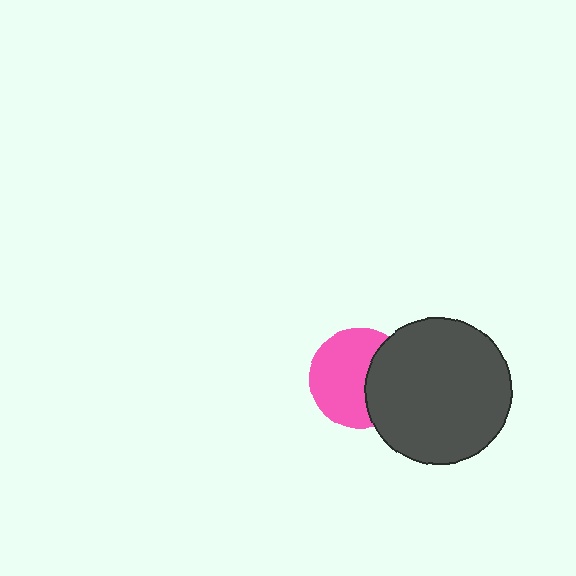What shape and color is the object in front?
The object in front is a dark gray circle.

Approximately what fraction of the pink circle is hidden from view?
Roughly 36% of the pink circle is hidden behind the dark gray circle.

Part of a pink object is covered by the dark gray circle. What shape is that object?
It is a circle.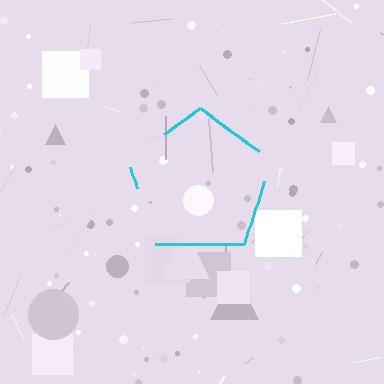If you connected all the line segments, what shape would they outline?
They would outline a pentagon.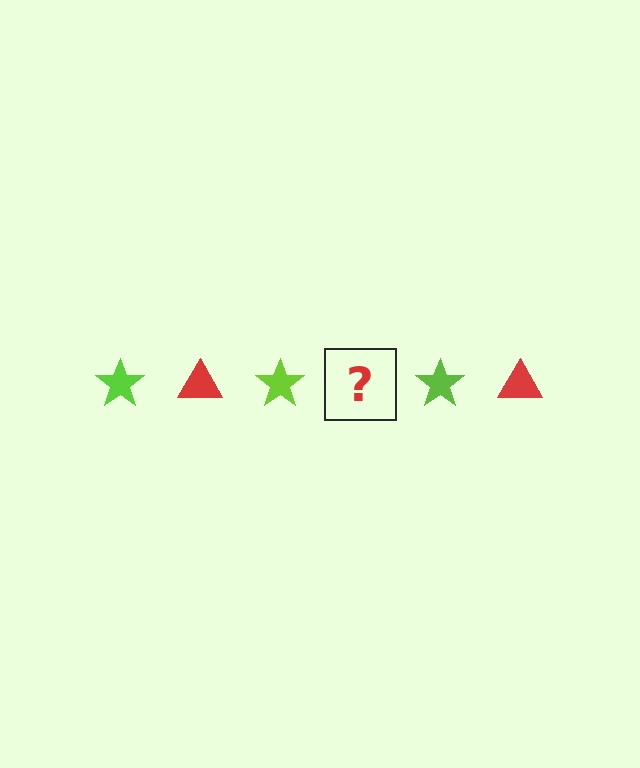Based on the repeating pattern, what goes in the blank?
The blank should be a red triangle.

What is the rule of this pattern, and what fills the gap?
The rule is that the pattern alternates between lime star and red triangle. The gap should be filled with a red triangle.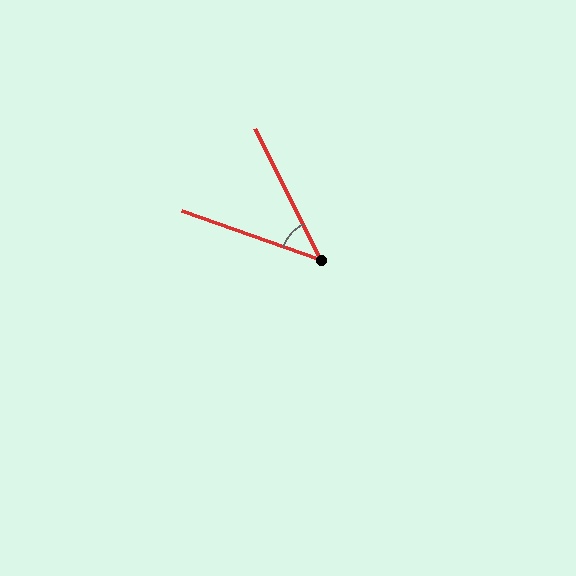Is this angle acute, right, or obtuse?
It is acute.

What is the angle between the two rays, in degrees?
Approximately 44 degrees.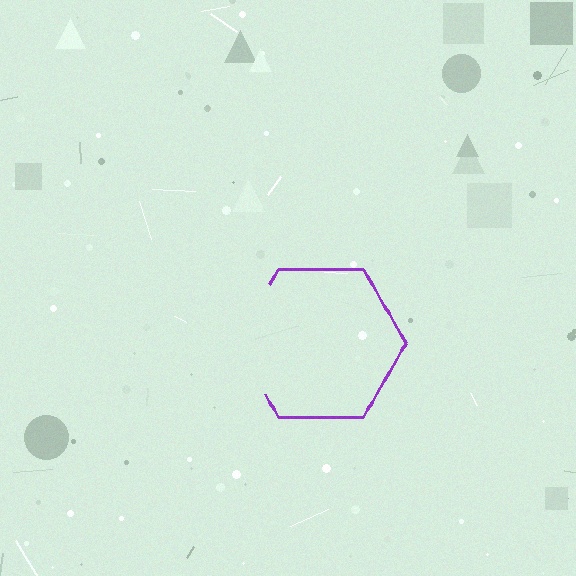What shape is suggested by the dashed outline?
The dashed outline suggests a hexagon.